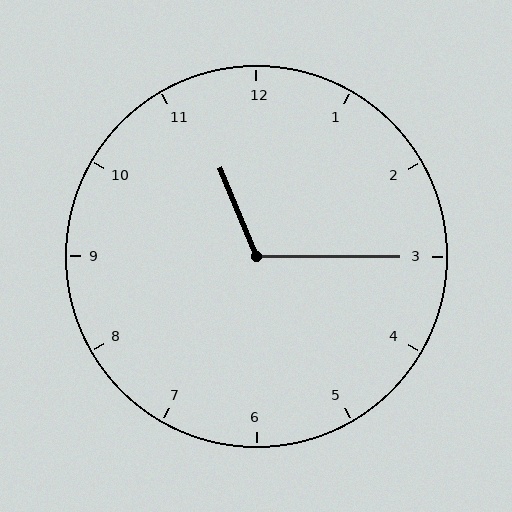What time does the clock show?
11:15.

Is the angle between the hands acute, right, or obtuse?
It is obtuse.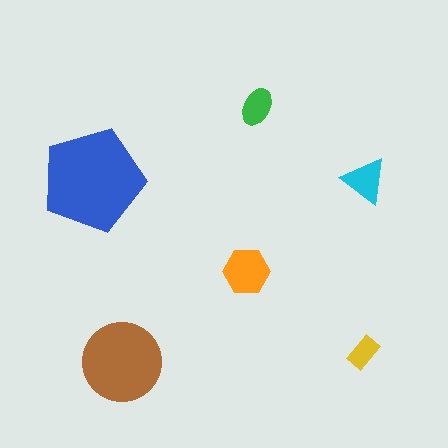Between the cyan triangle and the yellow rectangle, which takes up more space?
The cyan triangle.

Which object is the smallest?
The yellow rectangle.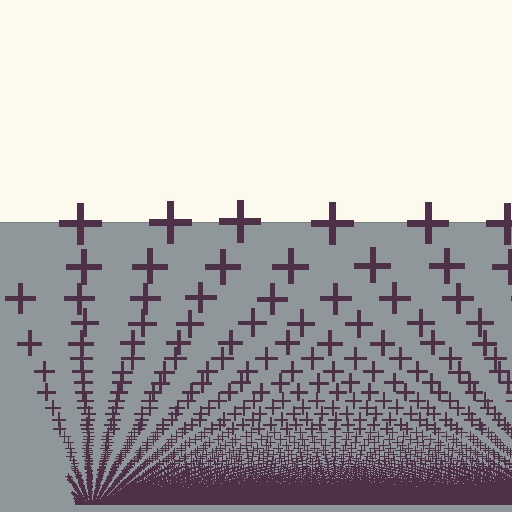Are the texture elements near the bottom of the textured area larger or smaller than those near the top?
Smaller. The gradient is inverted — elements near the bottom are smaller and denser.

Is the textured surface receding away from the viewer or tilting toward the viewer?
The surface appears to tilt toward the viewer. Texture elements get larger and sparser toward the top.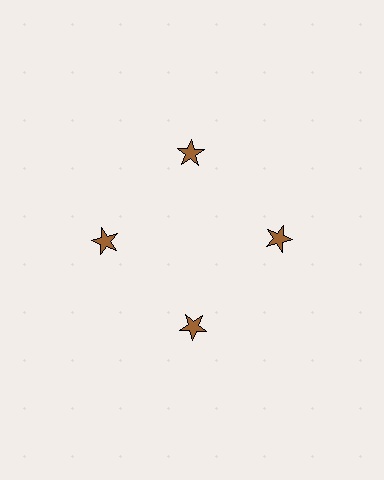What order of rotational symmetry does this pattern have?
This pattern has 4-fold rotational symmetry.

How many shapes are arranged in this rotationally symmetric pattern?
There are 4 shapes, arranged in 4 groups of 1.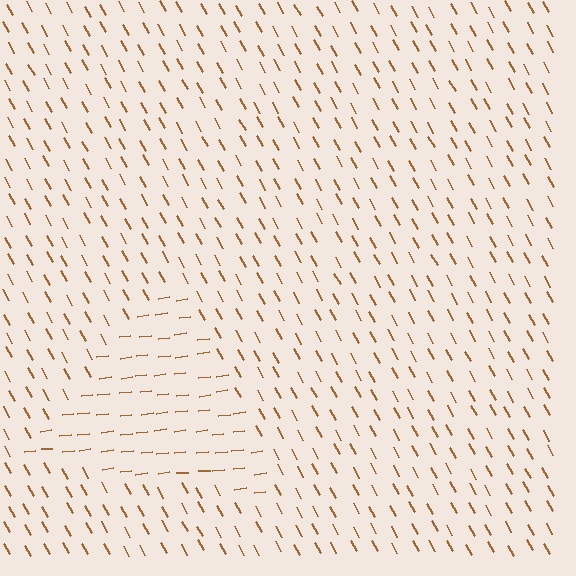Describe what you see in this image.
The image is filled with small brown line segments. A triangle region in the image has lines oriented differently from the surrounding lines, creating a visible texture boundary.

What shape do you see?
I see a triangle.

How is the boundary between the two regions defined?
The boundary is defined purely by a change in line orientation (approximately 68 degrees difference). All lines are the same color and thickness.